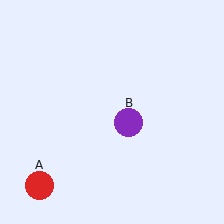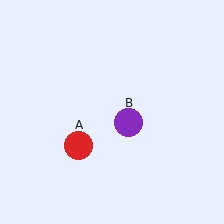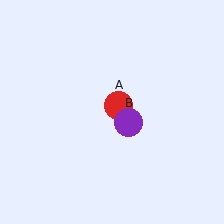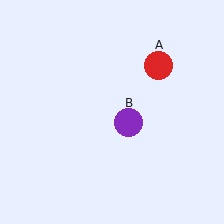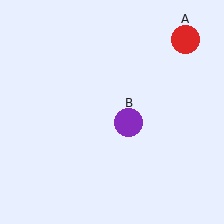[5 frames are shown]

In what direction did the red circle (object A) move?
The red circle (object A) moved up and to the right.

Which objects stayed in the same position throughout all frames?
Purple circle (object B) remained stationary.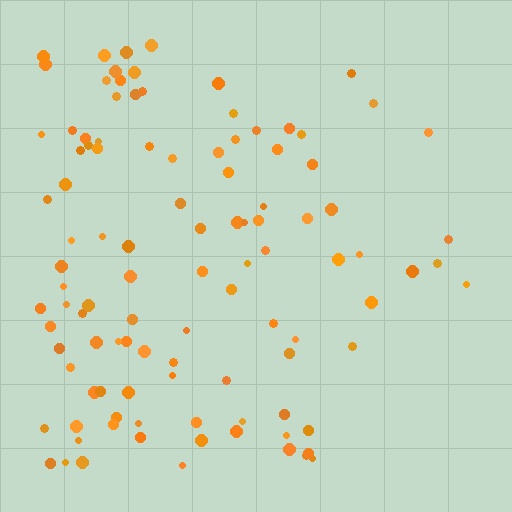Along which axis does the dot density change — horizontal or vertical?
Horizontal.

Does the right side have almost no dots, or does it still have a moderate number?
Still a moderate number, just noticeably fewer than the left.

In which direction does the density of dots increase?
From right to left, with the left side densest.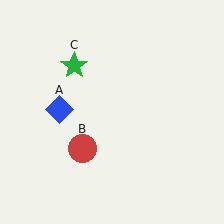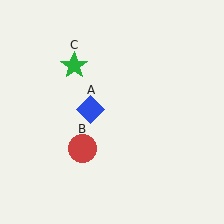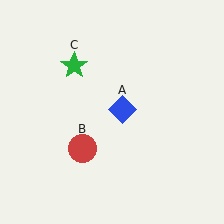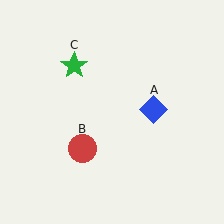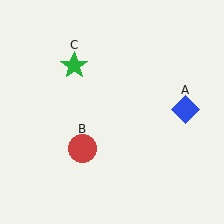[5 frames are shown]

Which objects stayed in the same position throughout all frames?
Red circle (object B) and green star (object C) remained stationary.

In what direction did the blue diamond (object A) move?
The blue diamond (object A) moved right.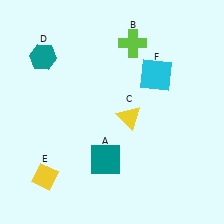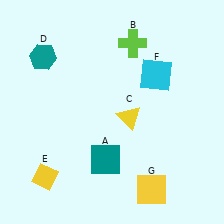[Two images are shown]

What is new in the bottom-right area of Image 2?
A yellow square (G) was added in the bottom-right area of Image 2.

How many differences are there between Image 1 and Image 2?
There is 1 difference between the two images.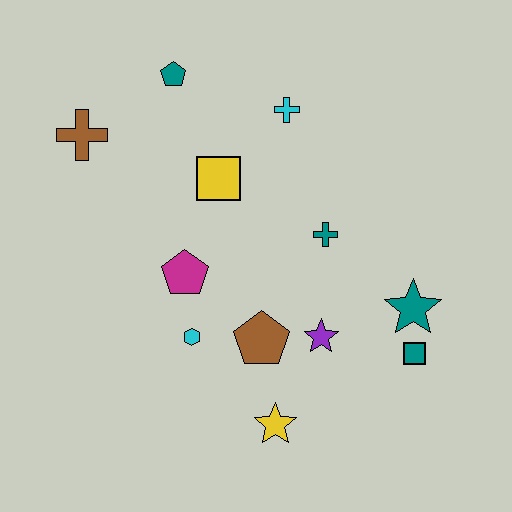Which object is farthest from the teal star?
The brown cross is farthest from the teal star.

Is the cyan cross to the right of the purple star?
No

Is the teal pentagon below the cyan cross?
No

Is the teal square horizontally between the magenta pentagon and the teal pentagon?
No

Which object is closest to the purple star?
The brown pentagon is closest to the purple star.